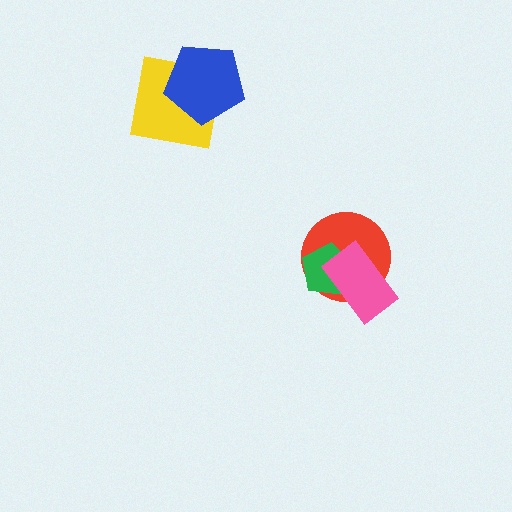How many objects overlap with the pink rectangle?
2 objects overlap with the pink rectangle.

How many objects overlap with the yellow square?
1 object overlaps with the yellow square.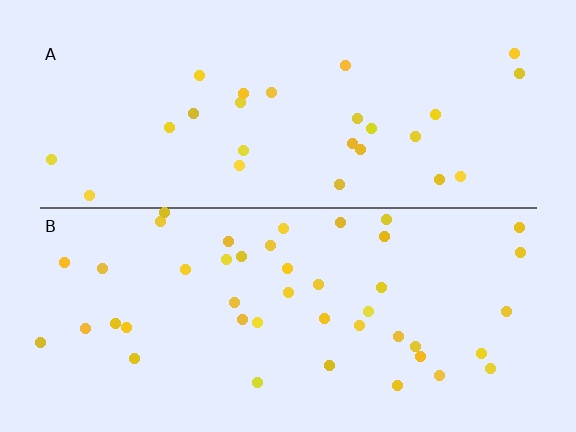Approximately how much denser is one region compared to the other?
Approximately 1.6× — region B over region A.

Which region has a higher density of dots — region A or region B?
B (the bottom).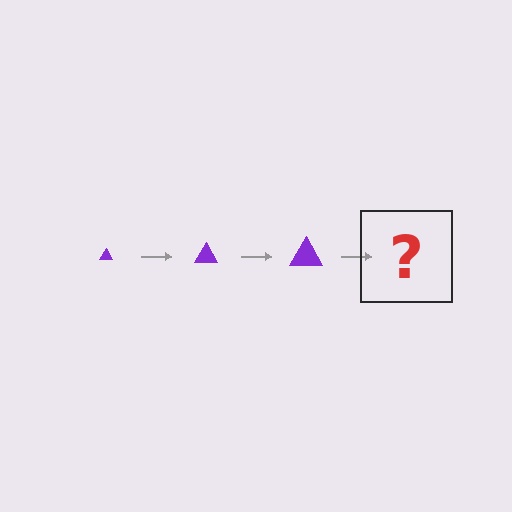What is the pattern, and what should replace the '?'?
The pattern is that the triangle gets progressively larger each step. The '?' should be a purple triangle, larger than the previous one.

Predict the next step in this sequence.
The next step is a purple triangle, larger than the previous one.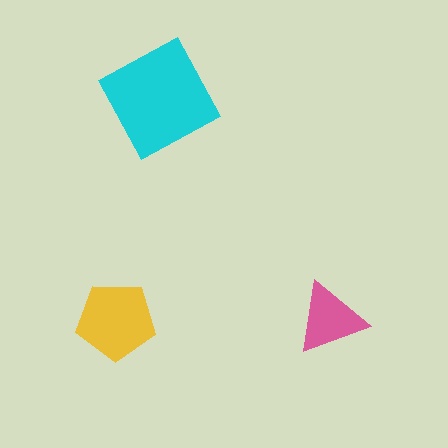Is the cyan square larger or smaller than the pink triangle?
Larger.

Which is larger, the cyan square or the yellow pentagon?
The cyan square.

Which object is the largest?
The cyan square.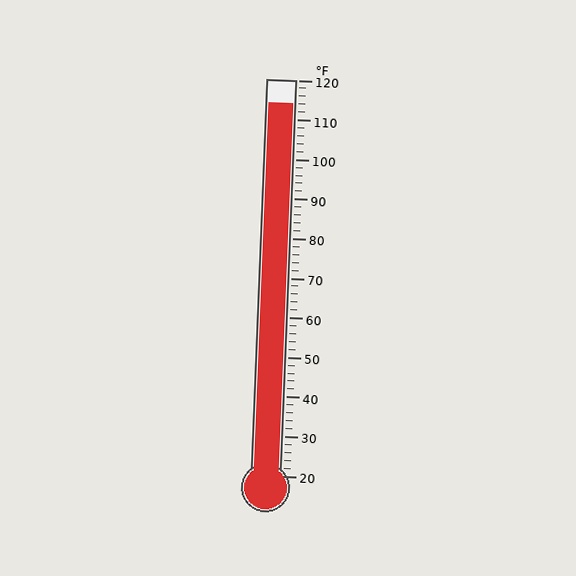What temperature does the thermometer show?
The thermometer shows approximately 114°F.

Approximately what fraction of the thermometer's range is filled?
The thermometer is filled to approximately 95% of its range.